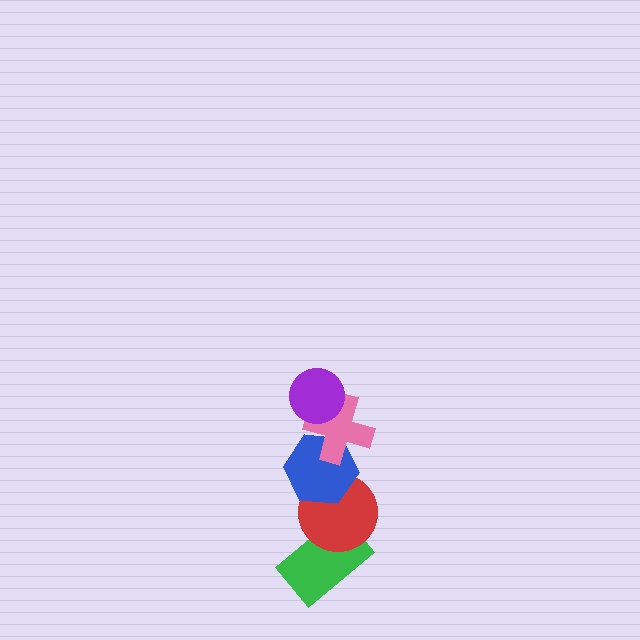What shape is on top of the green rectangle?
The red circle is on top of the green rectangle.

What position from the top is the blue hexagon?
The blue hexagon is 3rd from the top.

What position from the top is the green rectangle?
The green rectangle is 5th from the top.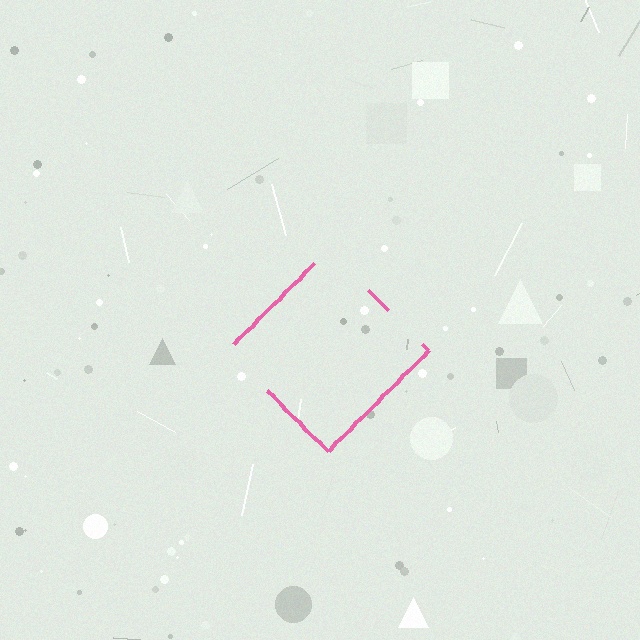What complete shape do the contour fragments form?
The contour fragments form a diamond.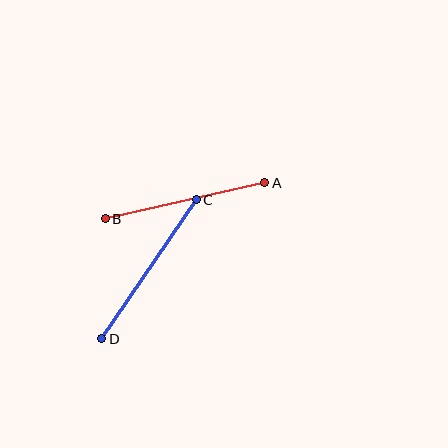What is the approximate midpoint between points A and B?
The midpoint is at approximately (185, 201) pixels.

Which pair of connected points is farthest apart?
Points C and D are farthest apart.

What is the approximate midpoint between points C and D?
The midpoint is at approximately (149, 269) pixels.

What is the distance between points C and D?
The distance is approximately 168 pixels.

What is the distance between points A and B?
The distance is approximately 163 pixels.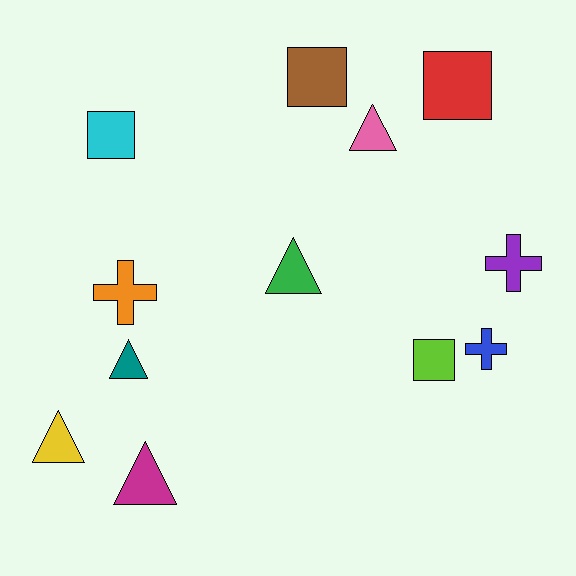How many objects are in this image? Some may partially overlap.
There are 12 objects.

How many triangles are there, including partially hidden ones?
There are 5 triangles.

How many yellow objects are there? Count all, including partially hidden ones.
There is 1 yellow object.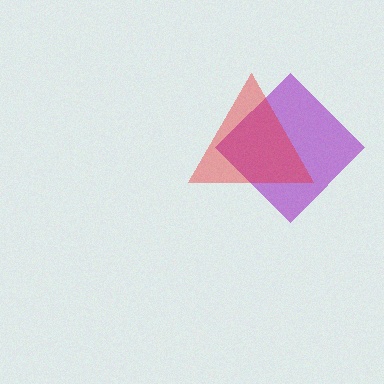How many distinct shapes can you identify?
There are 2 distinct shapes: a purple diamond, a red triangle.